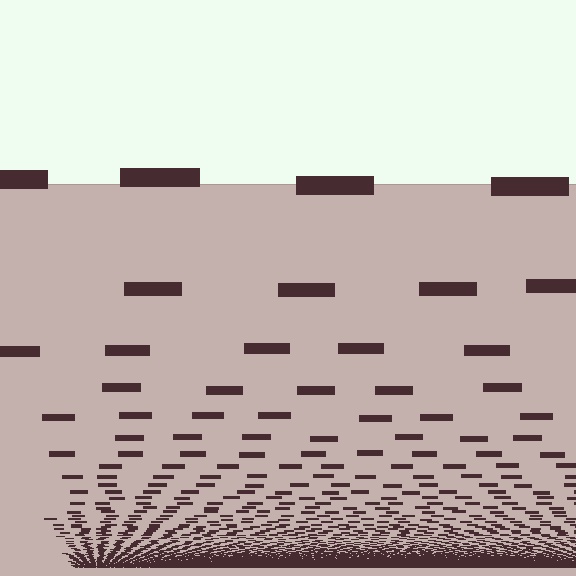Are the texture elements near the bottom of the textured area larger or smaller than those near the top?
Smaller. The gradient is inverted — elements near the bottom are smaller and denser.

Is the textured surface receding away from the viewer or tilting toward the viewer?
The surface appears to tilt toward the viewer. Texture elements get larger and sparser toward the top.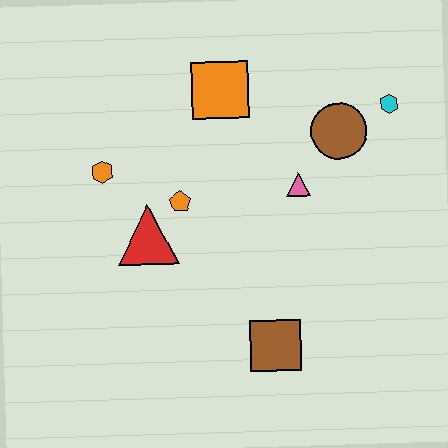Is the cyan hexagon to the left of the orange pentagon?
No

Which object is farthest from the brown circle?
The orange hexagon is farthest from the brown circle.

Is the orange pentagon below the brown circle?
Yes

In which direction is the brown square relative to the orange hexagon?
The brown square is below the orange hexagon.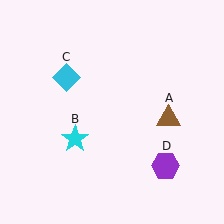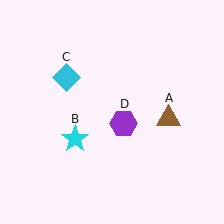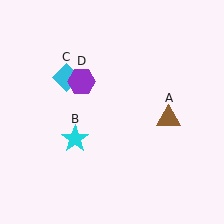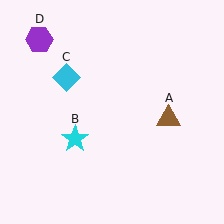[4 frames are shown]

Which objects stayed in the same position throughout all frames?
Brown triangle (object A) and cyan star (object B) and cyan diamond (object C) remained stationary.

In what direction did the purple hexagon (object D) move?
The purple hexagon (object D) moved up and to the left.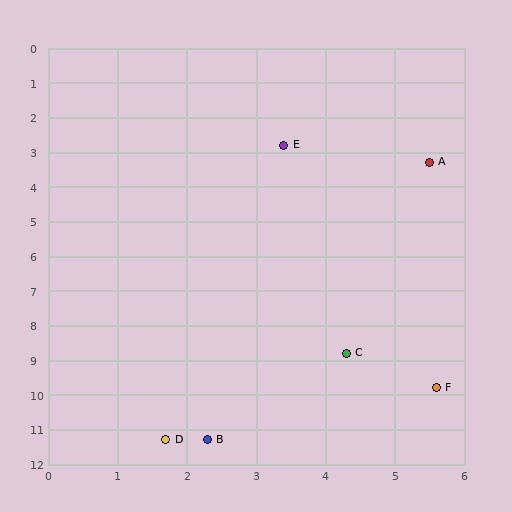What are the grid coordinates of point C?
Point C is at approximately (4.3, 8.8).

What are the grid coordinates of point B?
Point B is at approximately (2.3, 11.3).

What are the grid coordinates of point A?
Point A is at approximately (5.5, 3.3).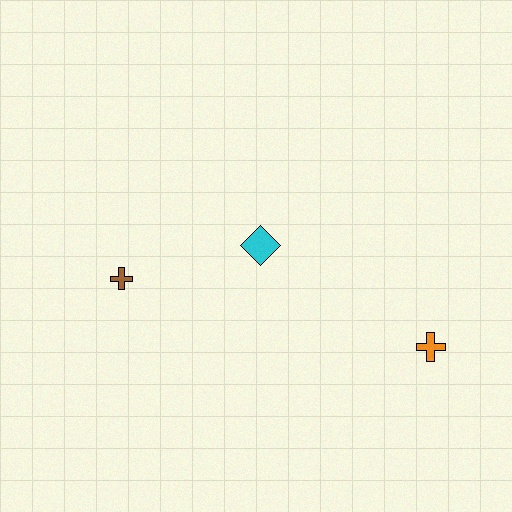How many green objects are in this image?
There are no green objects.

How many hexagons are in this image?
There are no hexagons.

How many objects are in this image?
There are 3 objects.